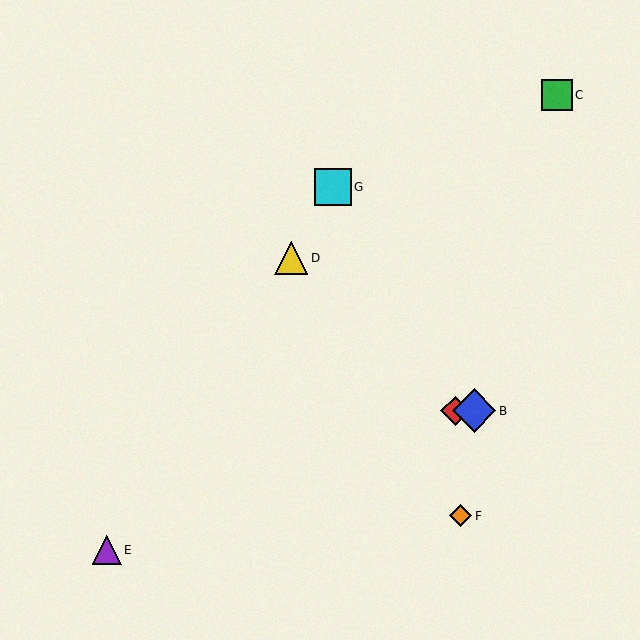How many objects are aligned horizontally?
2 objects (A, B) are aligned horizontally.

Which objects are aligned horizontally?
Objects A, B are aligned horizontally.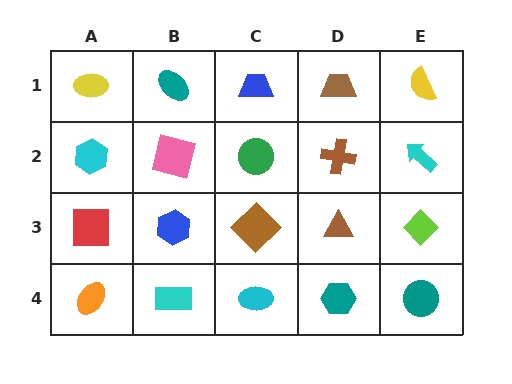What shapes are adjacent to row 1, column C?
A green circle (row 2, column C), a teal ellipse (row 1, column B), a brown trapezoid (row 1, column D).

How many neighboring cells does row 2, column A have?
3.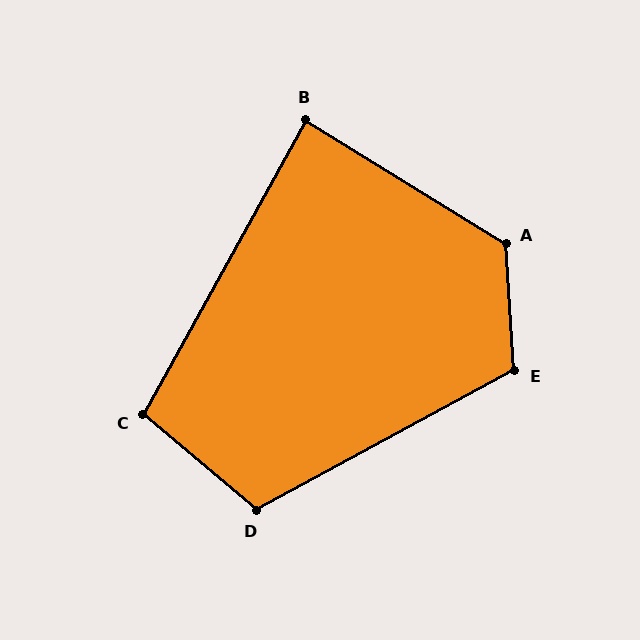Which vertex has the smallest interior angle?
B, at approximately 87 degrees.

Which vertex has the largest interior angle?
A, at approximately 126 degrees.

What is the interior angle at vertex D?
Approximately 111 degrees (obtuse).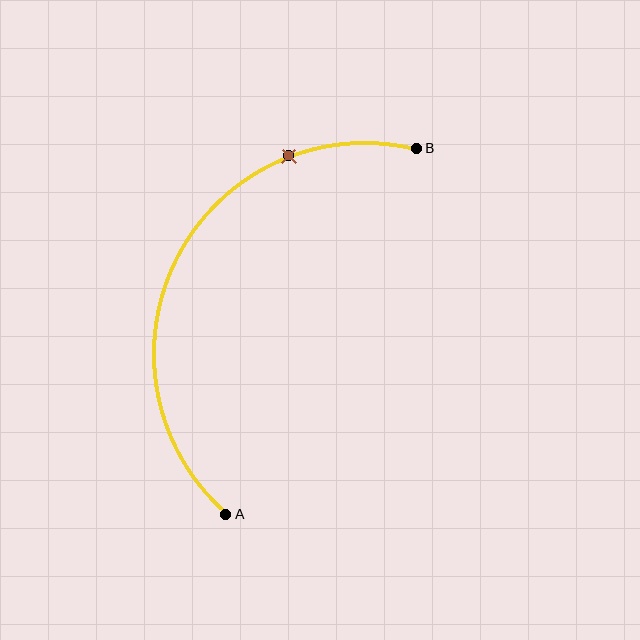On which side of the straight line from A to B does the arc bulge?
The arc bulges to the left of the straight line connecting A and B.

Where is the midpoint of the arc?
The arc midpoint is the point on the curve farthest from the straight line joining A and B. It sits to the left of that line.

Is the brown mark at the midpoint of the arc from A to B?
No. The brown mark lies on the arc but is closer to endpoint B. The arc midpoint would be at the point on the curve equidistant along the arc from both A and B.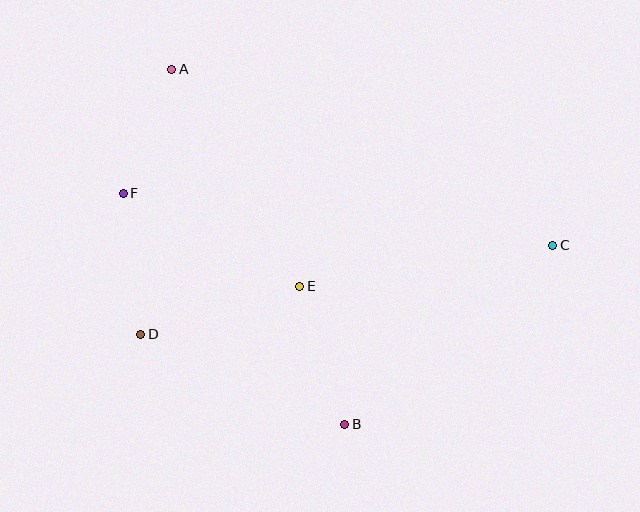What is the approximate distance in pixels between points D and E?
The distance between D and E is approximately 166 pixels.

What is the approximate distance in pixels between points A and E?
The distance between A and E is approximately 252 pixels.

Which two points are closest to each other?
Points A and F are closest to each other.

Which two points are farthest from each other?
Points C and F are farthest from each other.